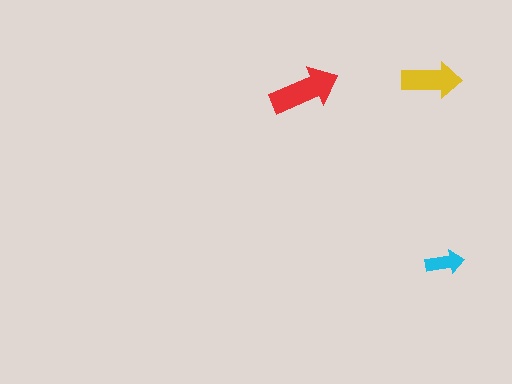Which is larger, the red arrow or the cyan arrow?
The red one.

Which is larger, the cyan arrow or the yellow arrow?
The yellow one.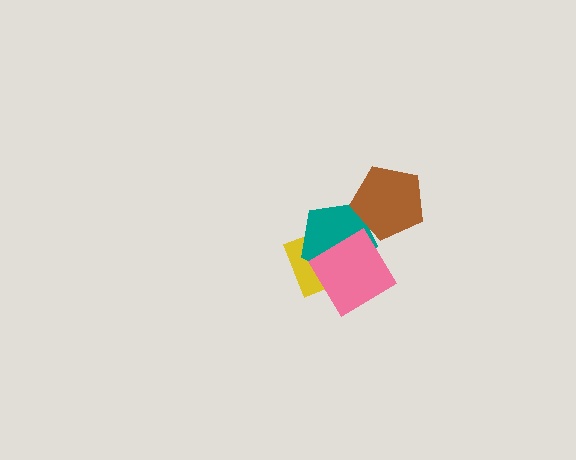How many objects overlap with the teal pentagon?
3 objects overlap with the teal pentagon.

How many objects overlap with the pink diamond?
2 objects overlap with the pink diamond.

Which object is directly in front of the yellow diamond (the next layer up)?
The teal pentagon is directly in front of the yellow diamond.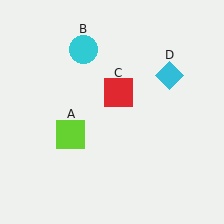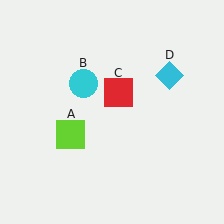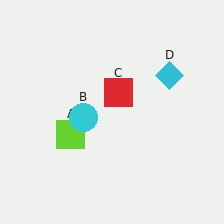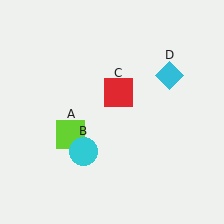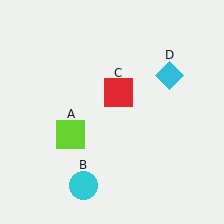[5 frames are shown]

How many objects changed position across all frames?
1 object changed position: cyan circle (object B).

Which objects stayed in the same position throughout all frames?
Lime square (object A) and red square (object C) and cyan diamond (object D) remained stationary.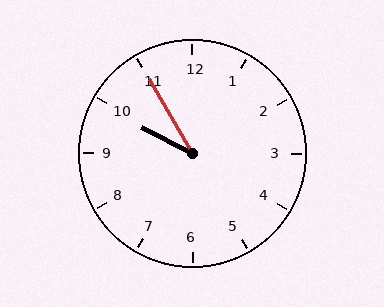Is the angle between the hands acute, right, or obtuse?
It is acute.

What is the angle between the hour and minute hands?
Approximately 32 degrees.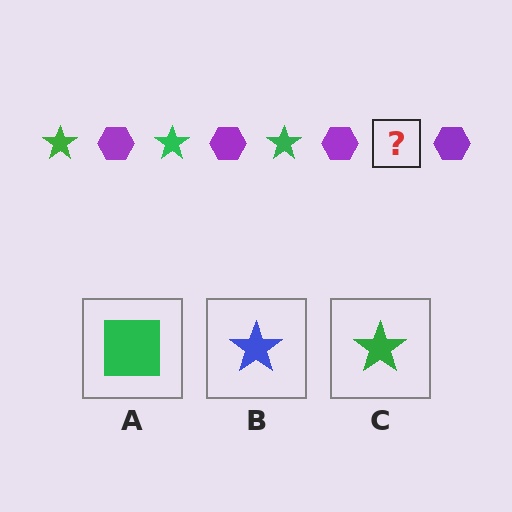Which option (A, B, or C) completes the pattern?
C.